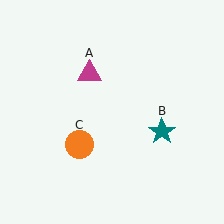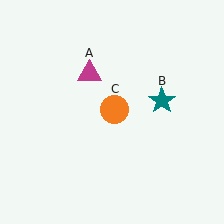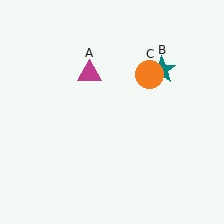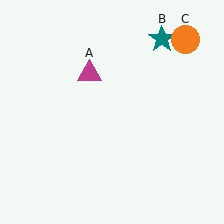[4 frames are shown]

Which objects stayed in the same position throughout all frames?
Magenta triangle (object A) remained stationary.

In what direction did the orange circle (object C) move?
The orange circle (object C) moved up and to the right.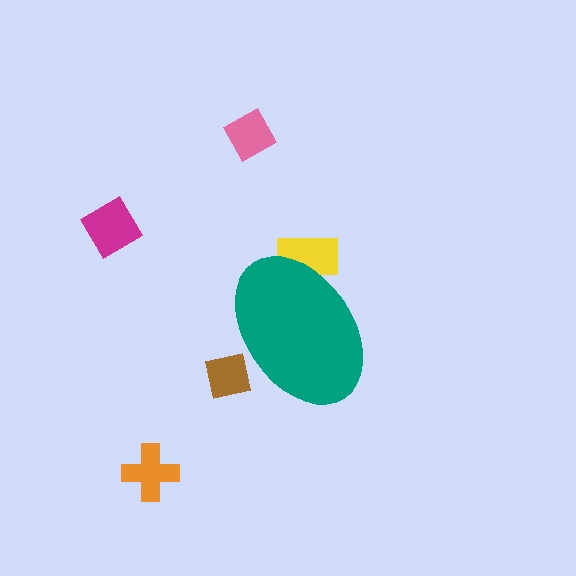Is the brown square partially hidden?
Yes, the brown square is partially hidden behind the teal ellipse.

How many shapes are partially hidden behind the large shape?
2 shapes are partially hidden.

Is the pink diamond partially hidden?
No, the pink diamond is fully visible.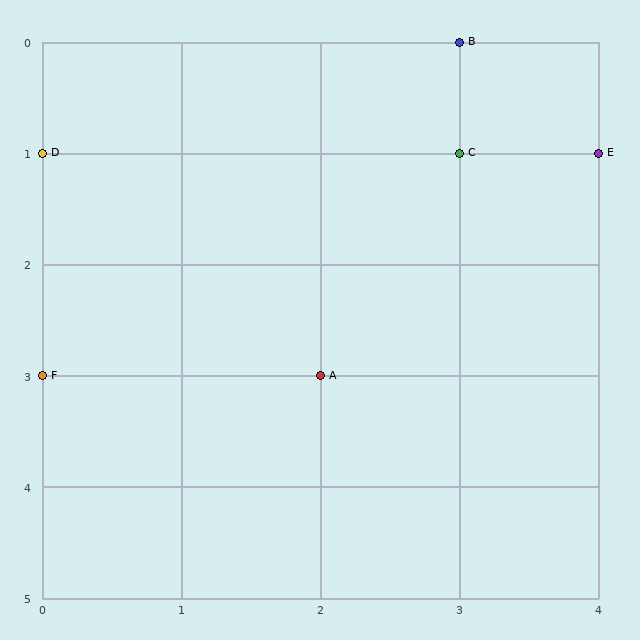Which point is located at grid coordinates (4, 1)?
Point E is at (4, 1).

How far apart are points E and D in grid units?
Points E and D are 4 columns apart.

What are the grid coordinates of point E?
Point E is at grid coordinates (4, 1).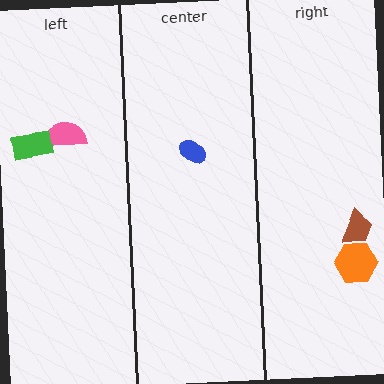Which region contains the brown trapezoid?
The right region.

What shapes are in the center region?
The blue ellipse.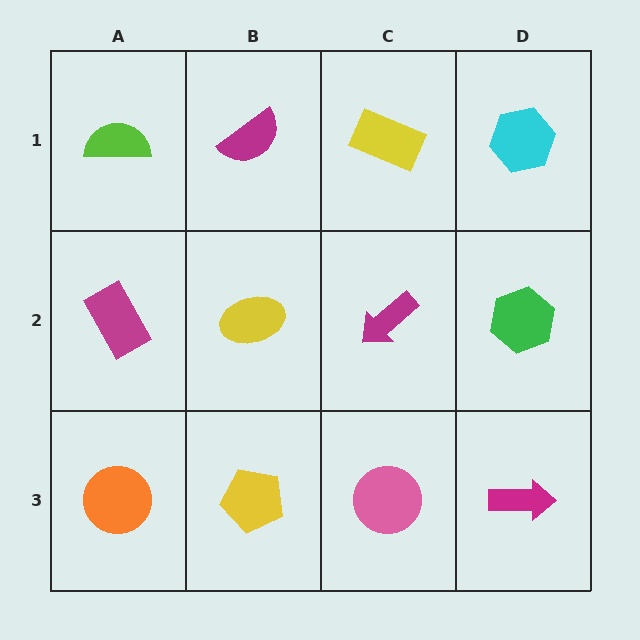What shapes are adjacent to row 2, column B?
A magenta semicircle (row 1, column B), a yellow pentagon (row 3, column B), a magenta rectangle (row 2, column A), a magenta arrow (row 2, column C).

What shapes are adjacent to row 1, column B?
A yellow ellipse (row 2, column B), a lime semicircle (row 1, column A), a yellow rectangle (row 1, column C).